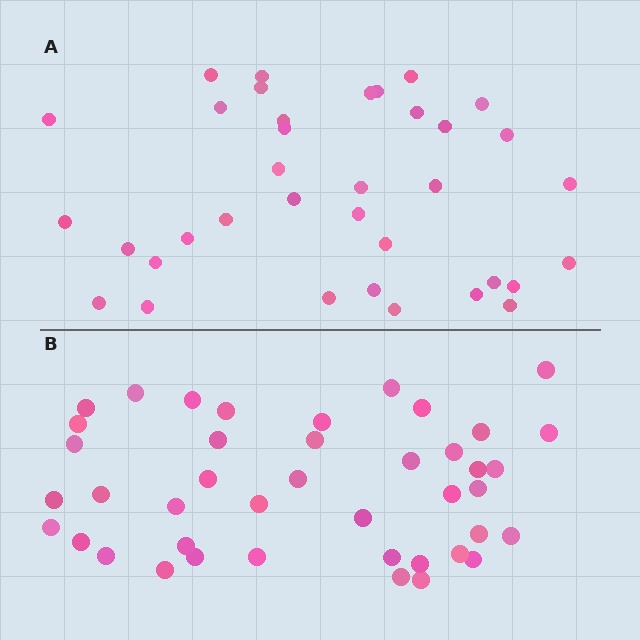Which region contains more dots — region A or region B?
Region B (the bottom region) has more dots.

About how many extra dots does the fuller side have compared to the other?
Region B has about 6 more dots than region A.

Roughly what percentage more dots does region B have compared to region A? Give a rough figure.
About 15% more.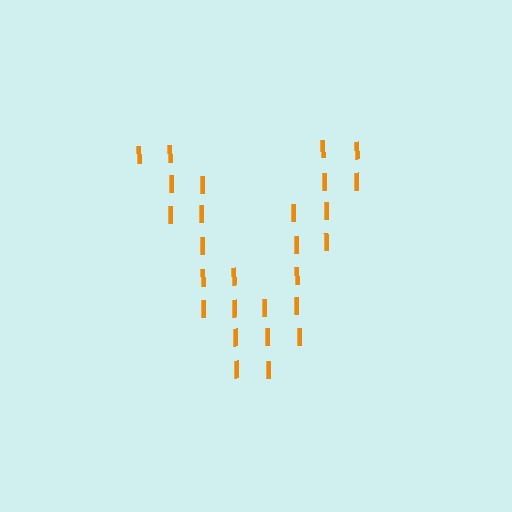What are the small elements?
The small elements are letter I's.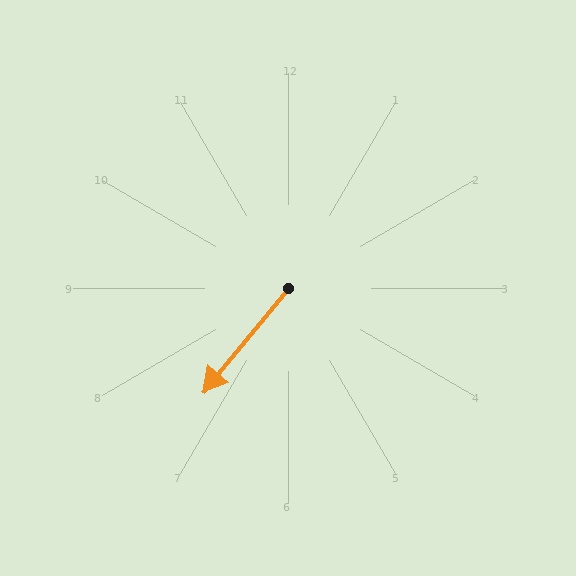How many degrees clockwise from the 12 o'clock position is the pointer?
Approximately 219 degrees.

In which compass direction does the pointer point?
Southwest.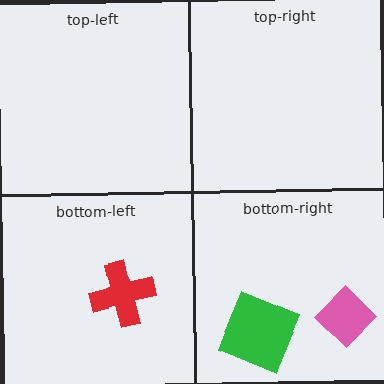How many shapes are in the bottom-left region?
1.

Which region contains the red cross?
The bottom-left region.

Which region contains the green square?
The bottom-right region.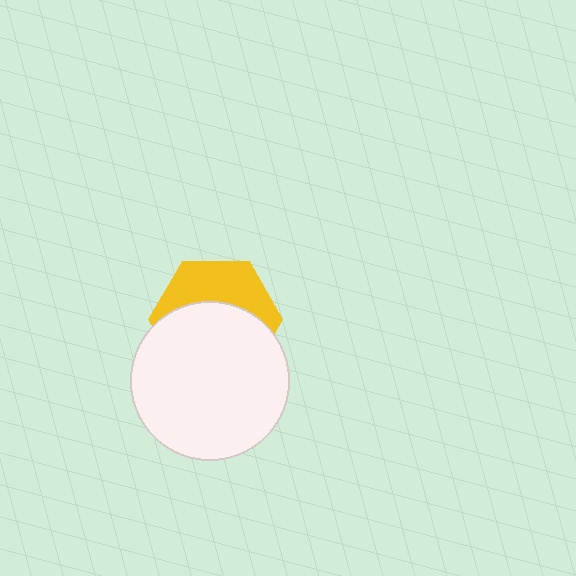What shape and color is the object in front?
The object in front is a white circle.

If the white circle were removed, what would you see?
You would see the complete yellow hexagon.